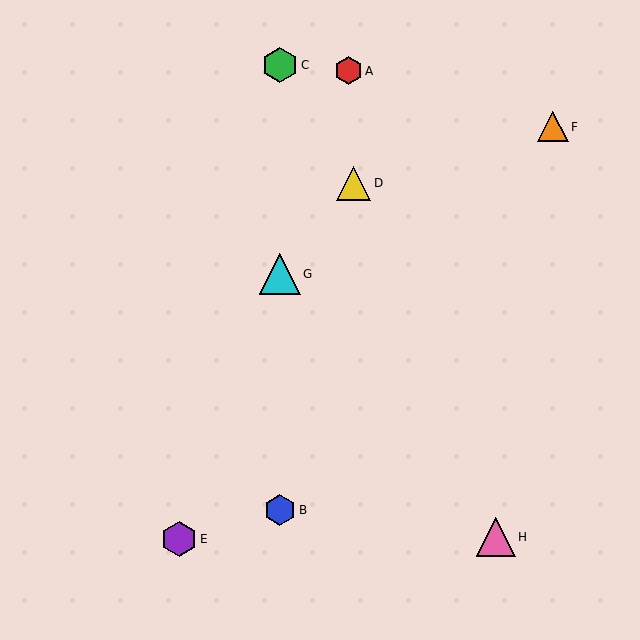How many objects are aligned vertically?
3 objects (B, C, G) are aligned vertically.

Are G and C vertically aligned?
Yes, both are at x≈280.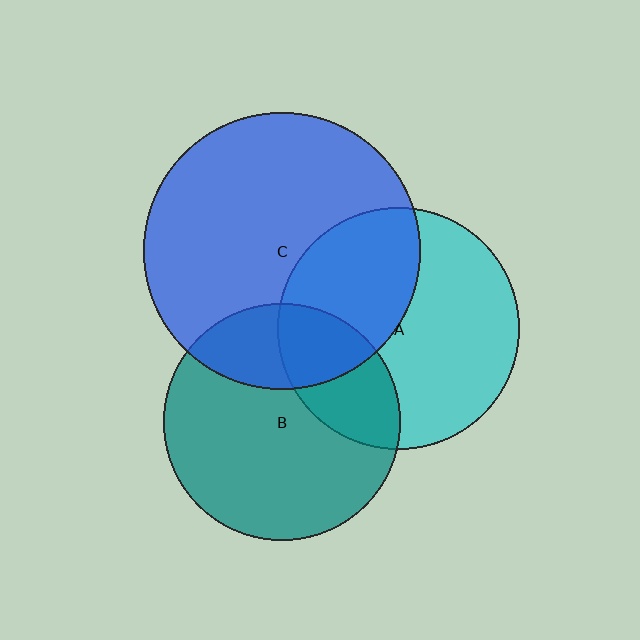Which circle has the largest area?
Circle C (blue).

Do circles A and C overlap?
Yes.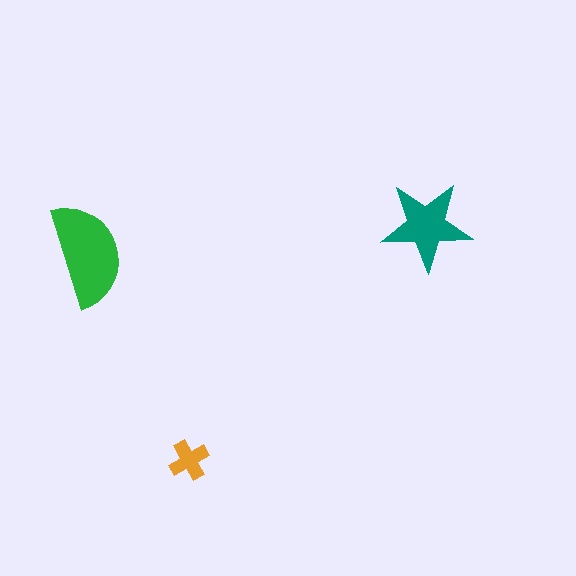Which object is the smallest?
The orange cross.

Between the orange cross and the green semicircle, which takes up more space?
The green semicircle.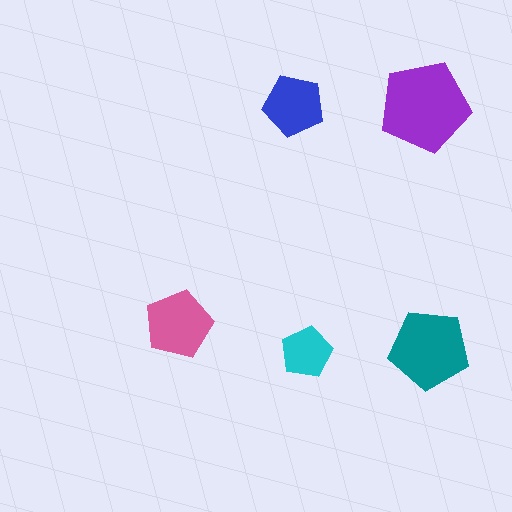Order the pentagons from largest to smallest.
the purple one, the teal one, the pink one, the blue one, the cyan one.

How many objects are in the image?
There are 5 objects in the image.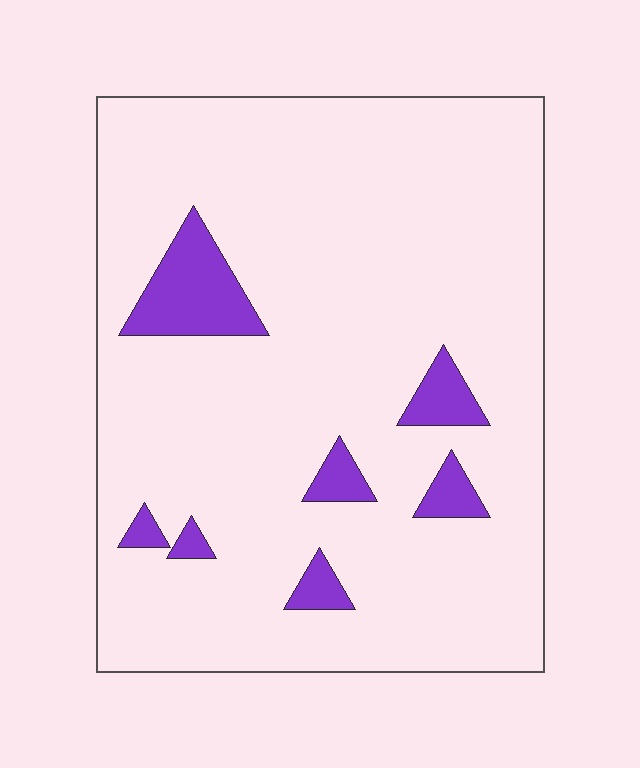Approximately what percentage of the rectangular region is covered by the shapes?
Approximately 10%.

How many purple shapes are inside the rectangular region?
7.